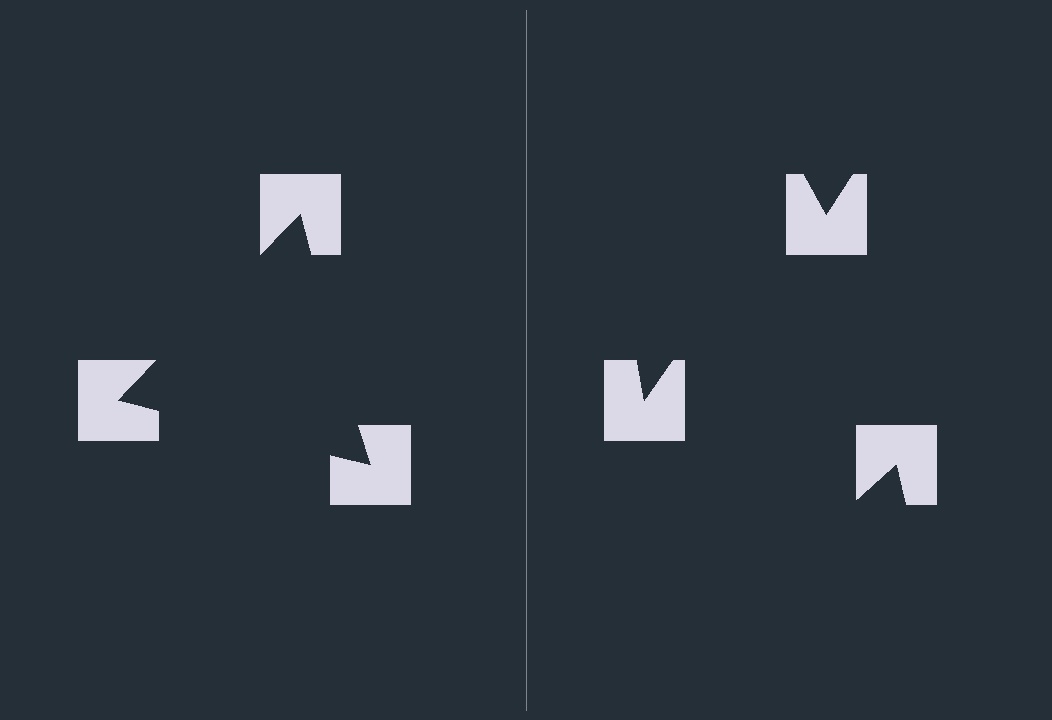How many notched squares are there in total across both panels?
6 — 3 on each side.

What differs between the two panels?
The notched squares are positioned identically on both sides; only the wedge orientations differ. On the left they align to a triangle; on the right they are misaligned.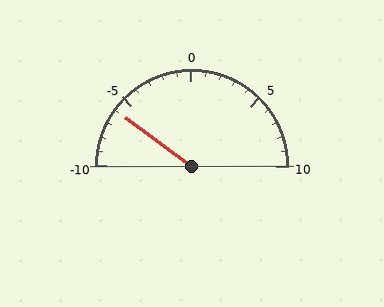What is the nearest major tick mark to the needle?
The nearest major tick mark is -5.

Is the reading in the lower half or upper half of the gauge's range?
The reading is in the lower half of the range (-10 to 10).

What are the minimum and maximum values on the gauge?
The gauge ranges from -10 to 10.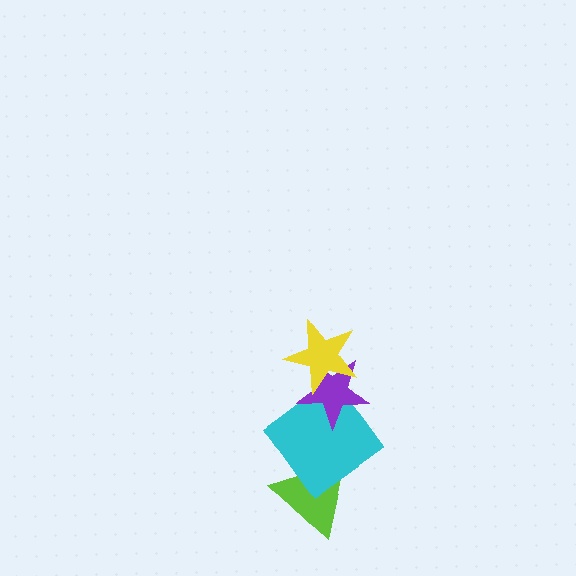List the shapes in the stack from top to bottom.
From top to bottom: the yellow star, the purple star, the cyan diamond, the lime triangle.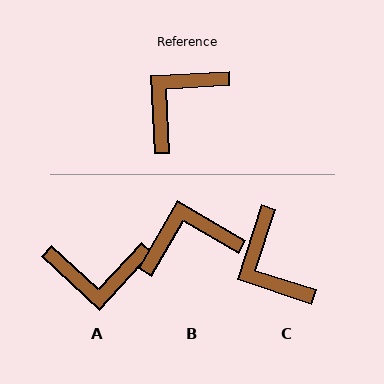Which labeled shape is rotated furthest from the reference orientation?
A, about 134 degrees away.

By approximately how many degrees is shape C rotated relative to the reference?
Approximately 69 degrees counter-clockwise.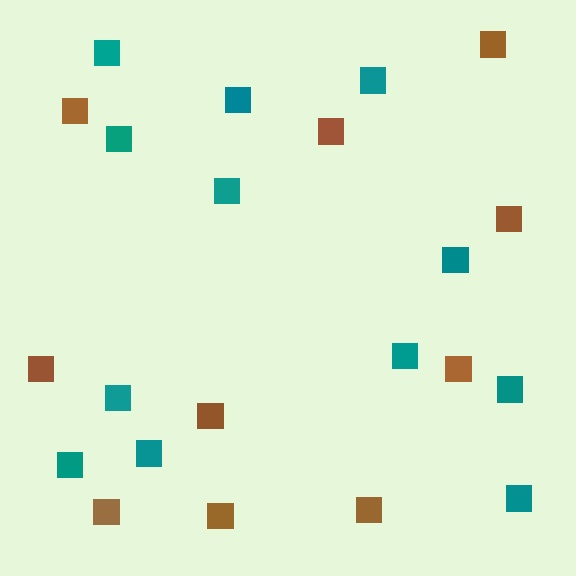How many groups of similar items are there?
There are 2 groups: one group of teal squares (12) and one group of brown squares (10).